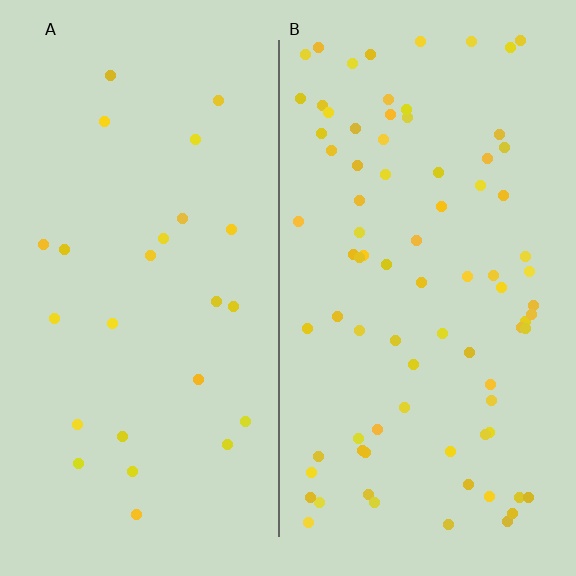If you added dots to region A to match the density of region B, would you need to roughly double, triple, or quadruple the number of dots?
Approximately triple.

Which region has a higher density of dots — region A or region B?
B (the right).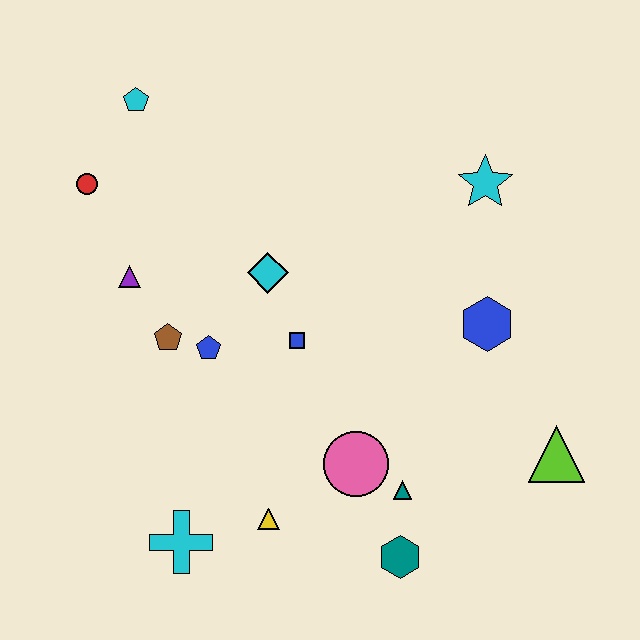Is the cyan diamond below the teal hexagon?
No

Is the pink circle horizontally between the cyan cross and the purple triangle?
No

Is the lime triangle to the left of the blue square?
No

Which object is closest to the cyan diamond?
The blue square is closest to the cyan diamond.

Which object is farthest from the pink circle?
The cyan pentagon is farthest from the pink circle.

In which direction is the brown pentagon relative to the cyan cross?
The brown pentagon is above the cyan cross.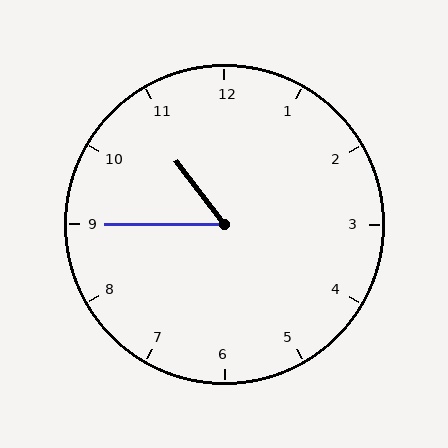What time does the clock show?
10:45.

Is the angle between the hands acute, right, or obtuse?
It is acute.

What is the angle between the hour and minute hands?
Approximately 52 degrees.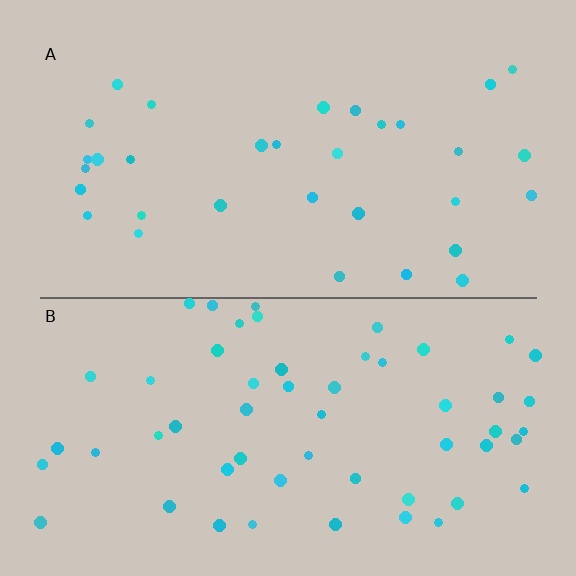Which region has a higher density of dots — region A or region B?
B (the bottom).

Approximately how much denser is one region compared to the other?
Approximately 1.7× — region B over region A.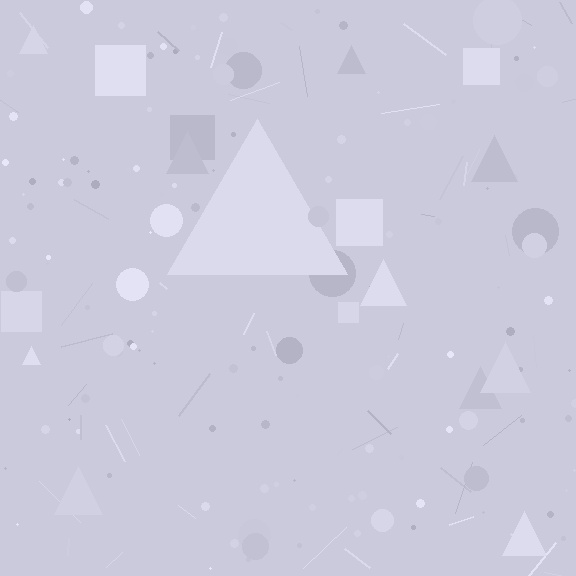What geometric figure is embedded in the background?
A triangle is embedded in the background.